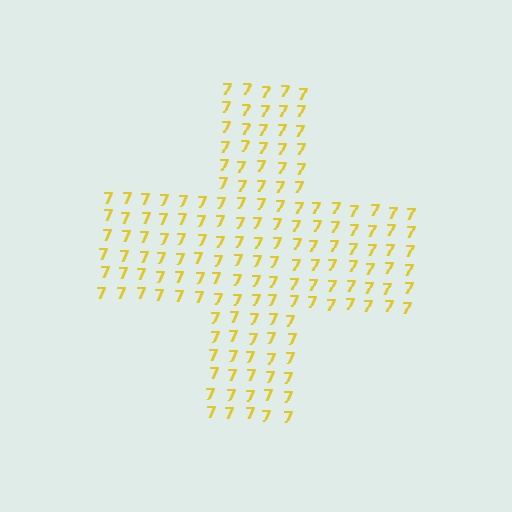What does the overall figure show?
The overall figure shows a cross.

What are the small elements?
The small elements are digit 7's.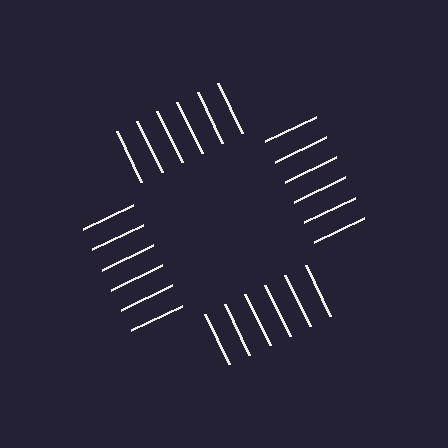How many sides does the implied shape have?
4 sides — the line-ends trace a square.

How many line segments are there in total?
24 — 6 along each of the 4 edges.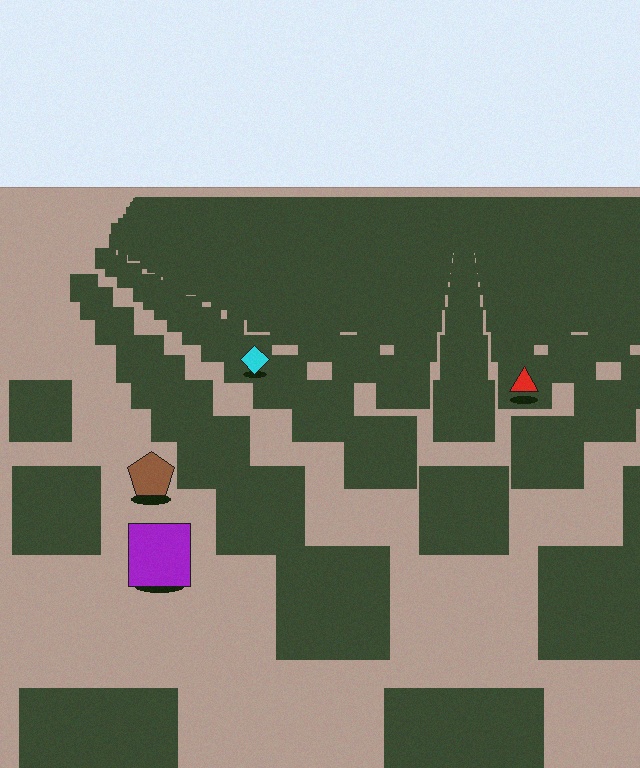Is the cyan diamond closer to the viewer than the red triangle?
No. The red triangle is closer — you can tell from the texture gradient: the ground texture is coarser near it.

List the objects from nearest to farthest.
From nearest to farthest: the purple square, the brown pentagon, the red triangle, the cyan diamond.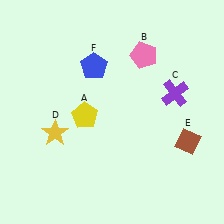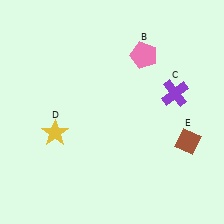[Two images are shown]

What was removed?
The yellow pentagon (A), the blue pentagon (F) were removed in Image 2.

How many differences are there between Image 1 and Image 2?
There are 2 differences between the two images.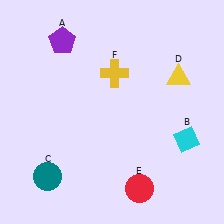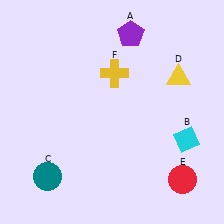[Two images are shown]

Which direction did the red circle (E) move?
The red circle (E) moved right.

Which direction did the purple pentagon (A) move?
The purple pentagon (A) moved right.